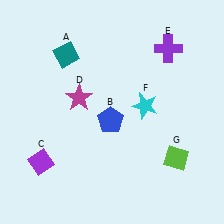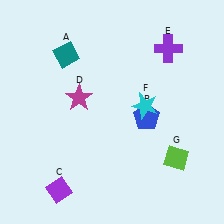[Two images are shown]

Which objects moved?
The objects that moved are: the blue pentagon (B), the purple diamond (C).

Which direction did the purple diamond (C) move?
The purple diamond (C) moved down.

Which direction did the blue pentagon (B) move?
The blue pentagon (B) moved right.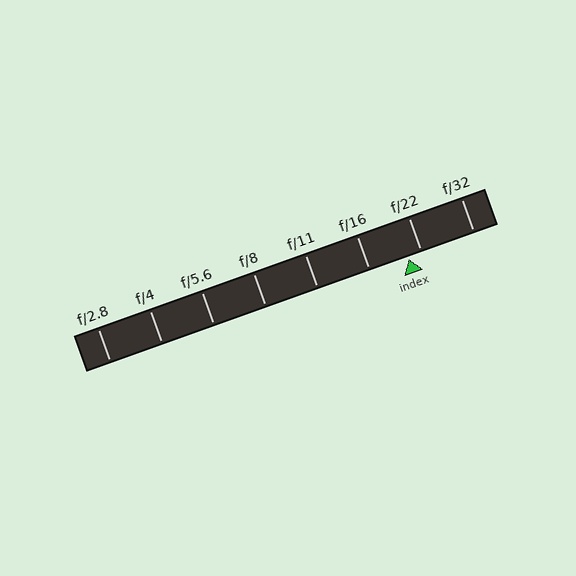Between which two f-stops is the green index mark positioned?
The index mark is between f/16 and f/22.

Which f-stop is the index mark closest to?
The index mark is closest to f/22.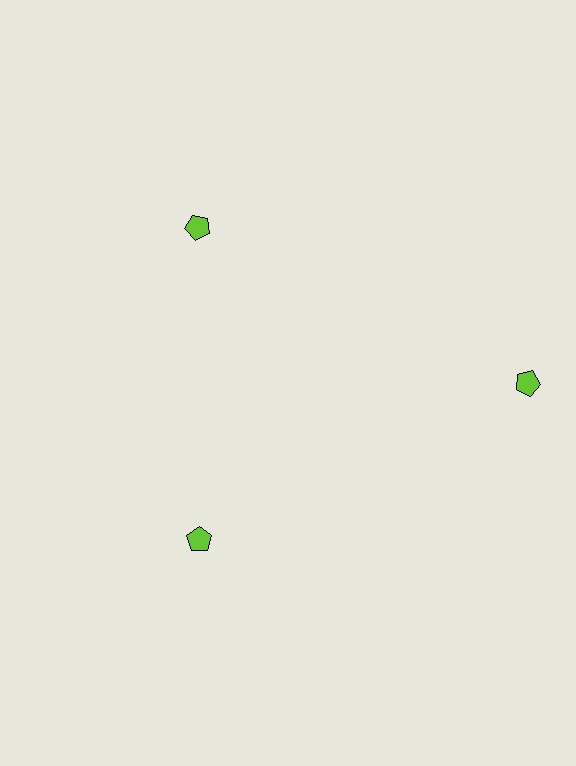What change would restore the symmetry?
The symmetry would be restored by moving it inward, back onto the ring so that all 3 pentagons sit at equal angles and equal distance from the center.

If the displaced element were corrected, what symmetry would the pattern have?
It would have 3-fold rotational symmetry — the pattern would map onto itself every 120 degrees.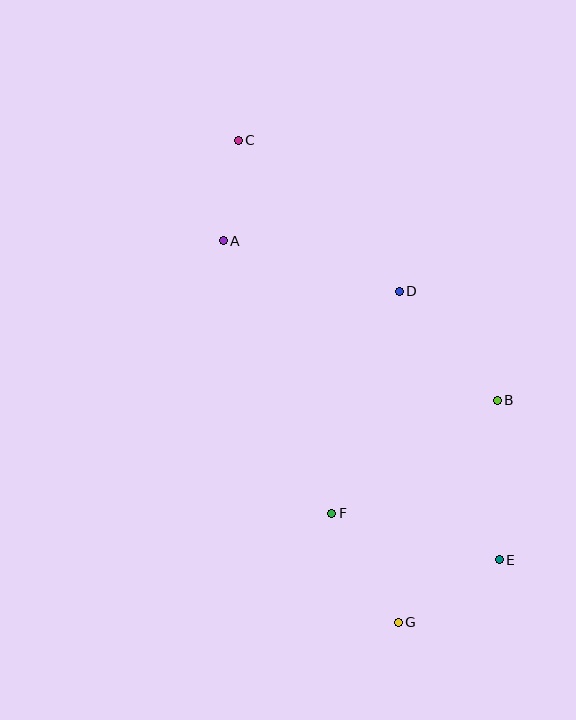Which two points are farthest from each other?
Points C and G are farthest from each other.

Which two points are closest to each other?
Points A and C are closest to each other.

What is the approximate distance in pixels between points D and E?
The distance between D and E is approximately 286 pixels.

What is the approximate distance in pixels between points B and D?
The distance between B and D is approximately 147 pixels.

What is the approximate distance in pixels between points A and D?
The distance between A and D is approximately 183 pixels.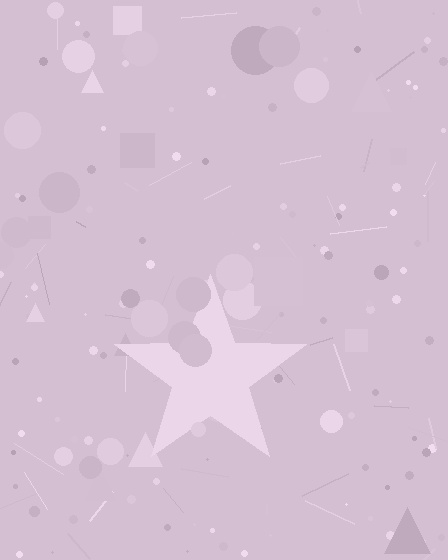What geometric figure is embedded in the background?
A star is embedded in the background.